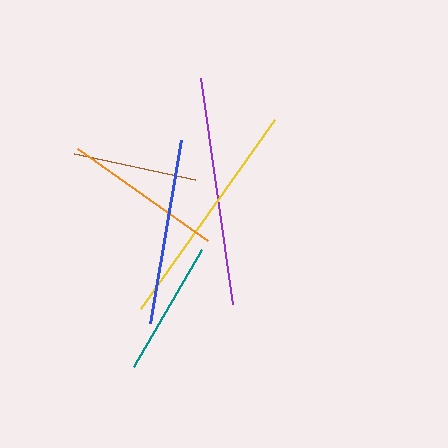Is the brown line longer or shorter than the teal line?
The teal line is longer than the brown line.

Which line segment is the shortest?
The brown line is the shortest at approximately 124 pixels.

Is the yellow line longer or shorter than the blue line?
The yellow line is longer than the blue line.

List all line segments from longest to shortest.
From longest to shortest: yellow, purple, blue, orange, teal, brown.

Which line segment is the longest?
The yellow line is the longest at approximately 232 pixels.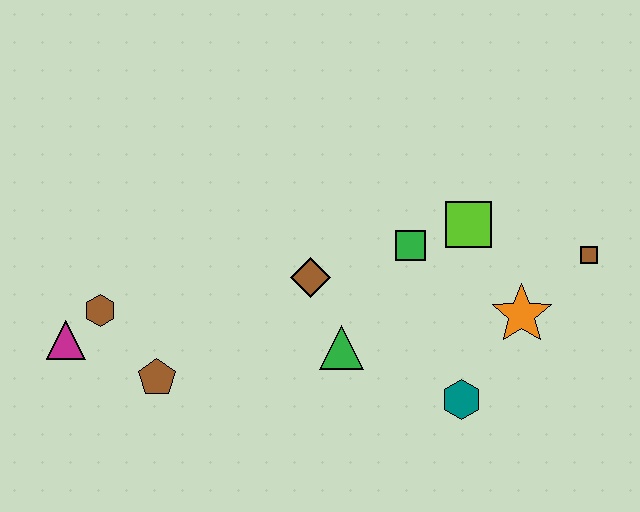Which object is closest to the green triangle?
The brown diamond is closest to the green triangle.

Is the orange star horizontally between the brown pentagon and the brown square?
Yes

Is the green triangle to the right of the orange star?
No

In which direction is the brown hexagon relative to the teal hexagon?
The brown hexagon is to the left of the teal hexagon.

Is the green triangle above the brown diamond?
No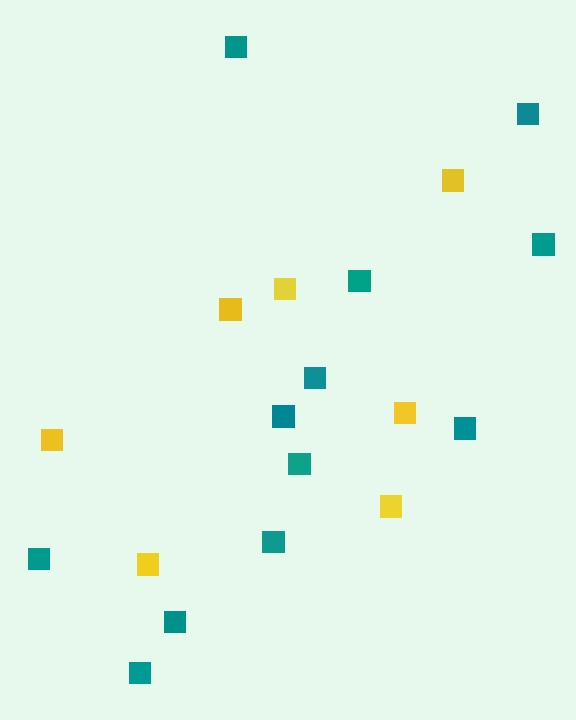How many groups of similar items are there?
There are 2 groups: one group of yellow squares (7) and one group of teal squares (12).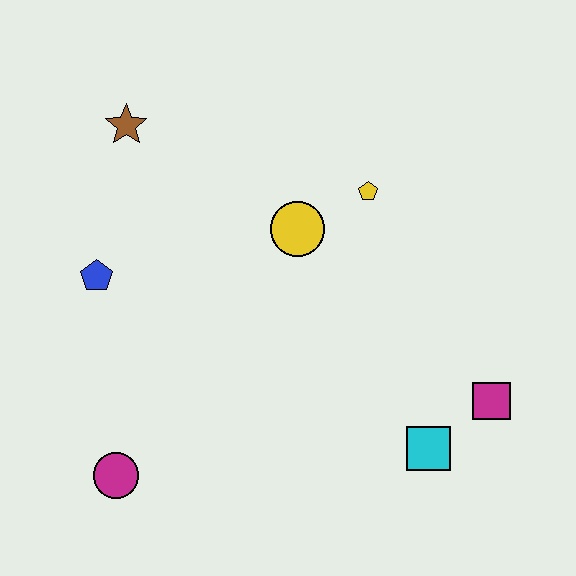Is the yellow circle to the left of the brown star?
No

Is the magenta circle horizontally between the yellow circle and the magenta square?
No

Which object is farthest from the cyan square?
The brown star is farthest from the cyan square.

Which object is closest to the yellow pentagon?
The yellow circle is closest to the yellow pentagon.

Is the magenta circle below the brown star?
Yes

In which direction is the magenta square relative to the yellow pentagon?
The magenta square is below the yellow pentagon.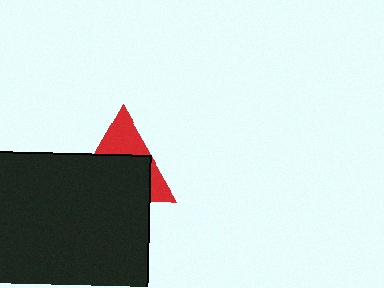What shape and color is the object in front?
The object in front is a black square.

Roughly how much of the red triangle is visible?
A small part of it is visible (roughly 37%).